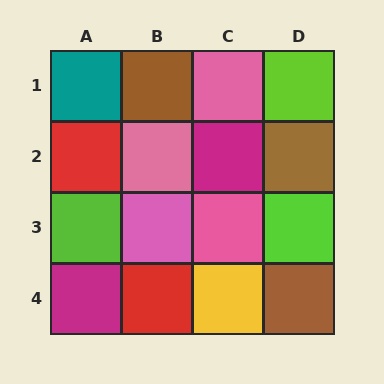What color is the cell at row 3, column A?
Lime.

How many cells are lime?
3 cells are lime.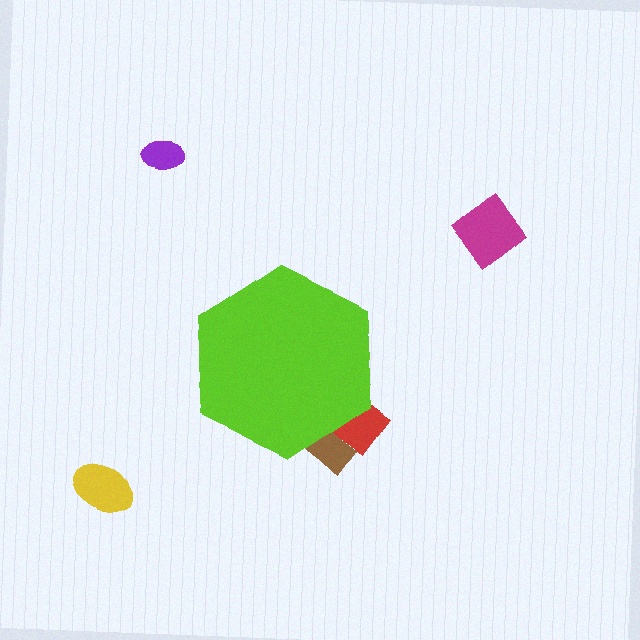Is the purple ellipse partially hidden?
No, the purple ellipse is fully visible.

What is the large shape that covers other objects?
A lime hexagon.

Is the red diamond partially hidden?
Yes, the red diamond is partially hidden behind the lime hexagon.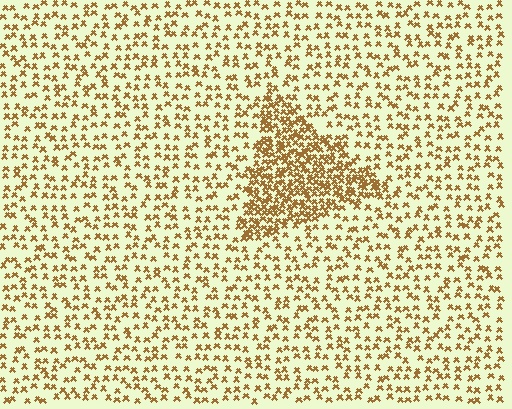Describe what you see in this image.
The image contains small brown elements arranged at two different densities. A triangle-shaped region is visible where the elements are more densely packed than the surrounding area.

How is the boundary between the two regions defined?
The boundary is defined by a change in element density (approximately 2.5x ratio). All elements are the same color, size, and shape.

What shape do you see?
I see a triangle.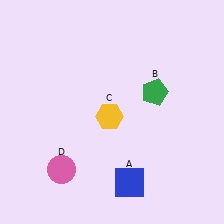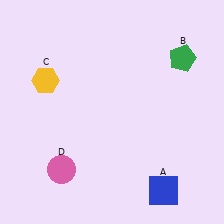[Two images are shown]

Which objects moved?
The objects that moved are: the blue square (A), the green pentagon (B), the yellow hexagon (C).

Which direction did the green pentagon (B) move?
The green pentagon (B) moved up.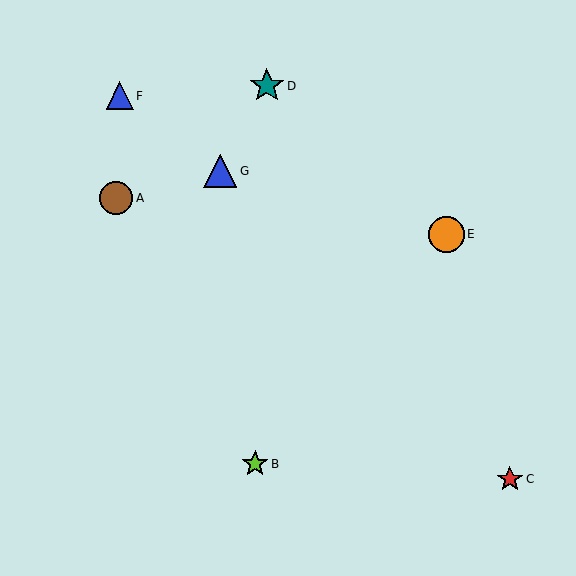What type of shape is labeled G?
Shape G is a blue triangle.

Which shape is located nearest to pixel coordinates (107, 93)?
The blue triangle (labeled F) at (120, 96) is nearest to that location.